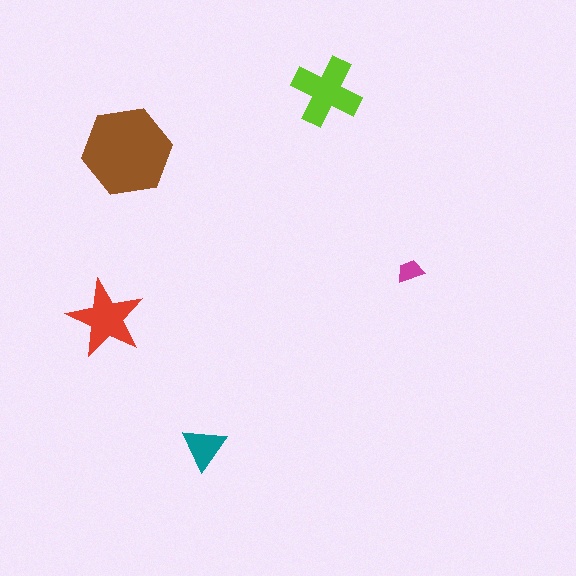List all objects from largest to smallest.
The brown hexagon, the lime cross, the red star, the teal triangle, the magenta trapezoid.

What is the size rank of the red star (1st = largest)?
3rd.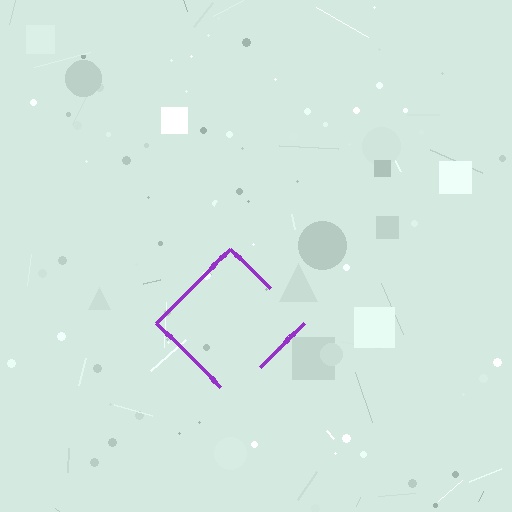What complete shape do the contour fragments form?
The contour fragments form a diamond.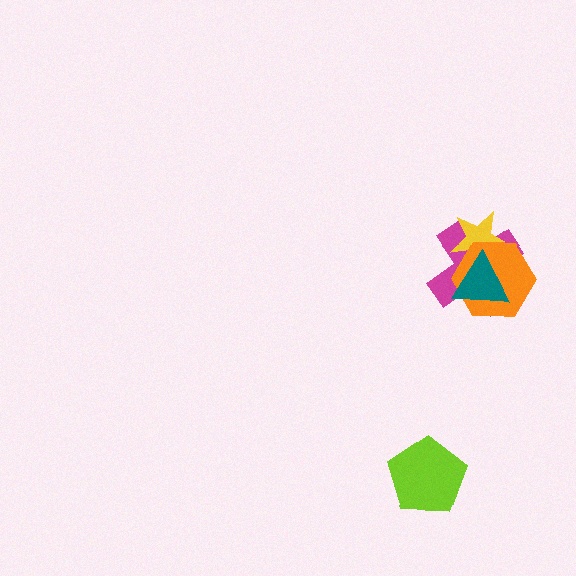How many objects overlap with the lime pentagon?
0 objects overlap with the lime pentagon.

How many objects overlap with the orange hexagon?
3 objects overlap with the orange hexagon.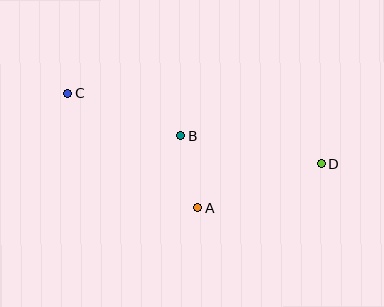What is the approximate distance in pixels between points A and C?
The distance between A and C is approximately 174 pixels.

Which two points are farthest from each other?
Points C and D are farthest from each other.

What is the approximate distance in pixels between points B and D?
The distance between B and D is approximately 144 pixels.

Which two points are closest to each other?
Points A and B are closest to each other.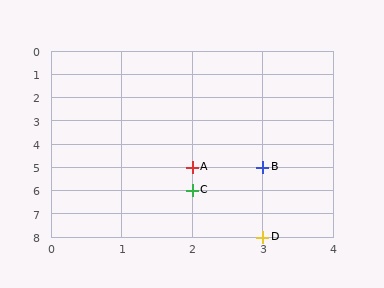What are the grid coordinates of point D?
Point D is at grid coordinates (3, 8).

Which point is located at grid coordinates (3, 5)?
Point B is at (3, 5).